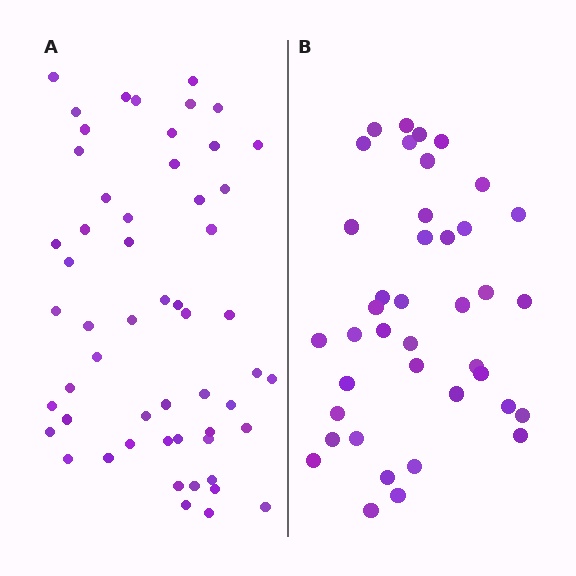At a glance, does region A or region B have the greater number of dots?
Region A (the left region) has more dots.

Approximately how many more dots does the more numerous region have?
Region A has approximately 15 more dots than region B.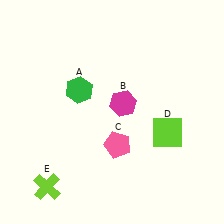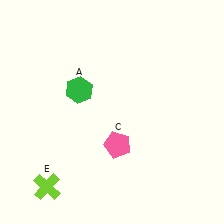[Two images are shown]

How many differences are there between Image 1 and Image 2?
There are 2 differences between the two images.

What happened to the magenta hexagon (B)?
The magenta hexagon (B) was removed in Image 2. It was in the top-right area of Image 1.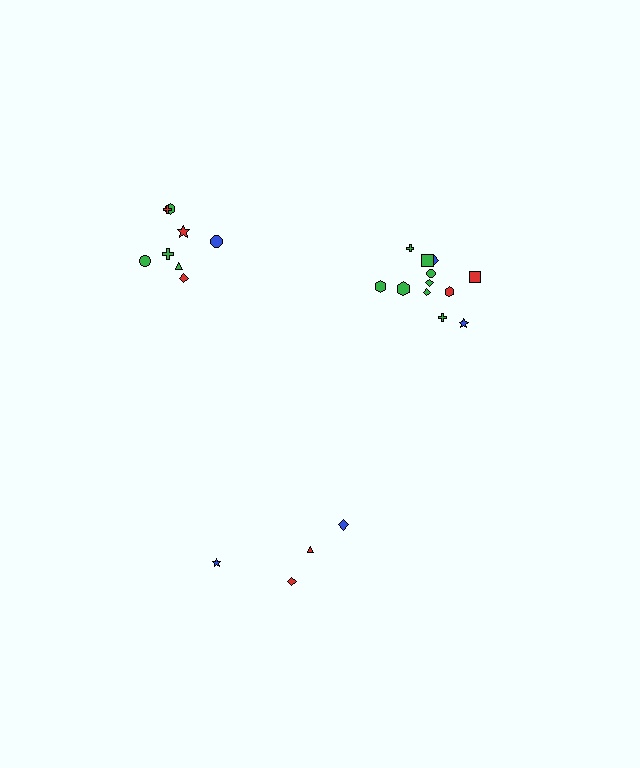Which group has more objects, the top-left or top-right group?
The top-right group.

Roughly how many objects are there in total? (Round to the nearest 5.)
Roughly 25 objects in total.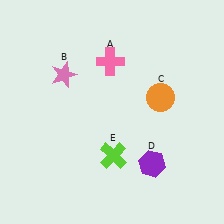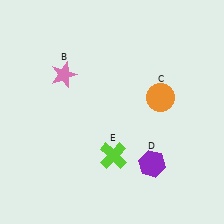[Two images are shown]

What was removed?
The pink cross (A) was removed in Image 2.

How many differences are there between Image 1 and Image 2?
There is 1 difference between the two images.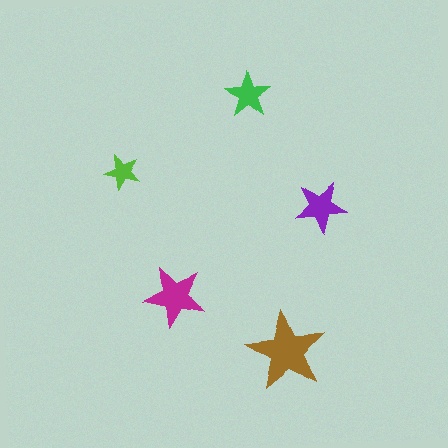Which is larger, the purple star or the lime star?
The purple one.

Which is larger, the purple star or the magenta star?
The magenta one.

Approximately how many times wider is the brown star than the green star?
About 1.5 times wider.